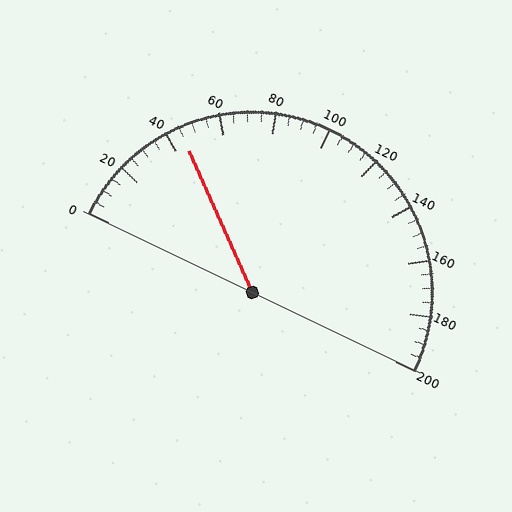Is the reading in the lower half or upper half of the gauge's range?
The reading is in the lower half of the range (0 to 200).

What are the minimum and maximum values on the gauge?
The gauge ranges from 0 to 200.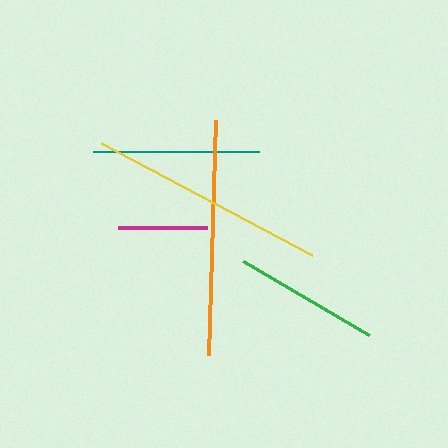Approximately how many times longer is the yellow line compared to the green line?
The yellow line is approximately 1.6 times the length of the green line.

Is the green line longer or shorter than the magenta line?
The green line is longer than the magenta line.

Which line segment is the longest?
The yellow line is the longest at approximately 239 pixels.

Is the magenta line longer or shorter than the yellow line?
The yellow line is longer than the magenta line.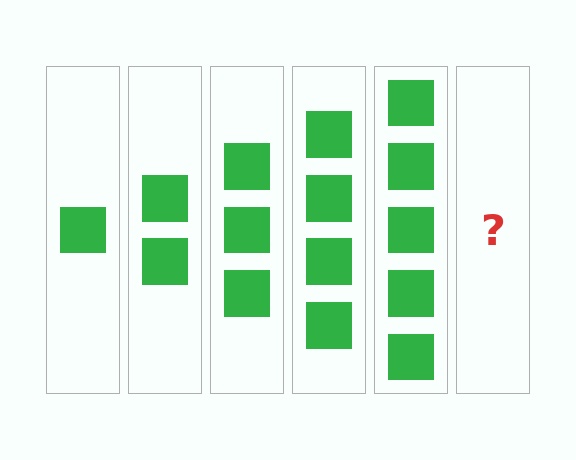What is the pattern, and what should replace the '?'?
The pattern is that each step adds one more square. The '?' should be 6 squares.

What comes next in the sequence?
The next element should be 6 squares.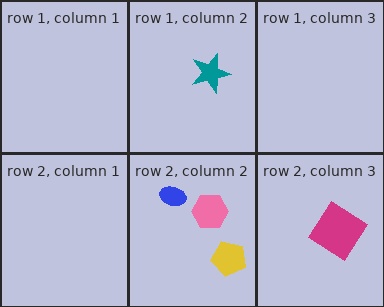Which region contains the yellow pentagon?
The row 2, column 2 region.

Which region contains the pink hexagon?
The row 2, column 2 region.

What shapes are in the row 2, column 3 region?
The magenta diamond.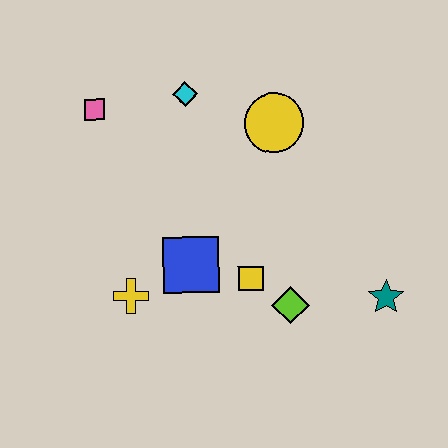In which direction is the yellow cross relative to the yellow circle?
The yellow cross is below the yellow circle.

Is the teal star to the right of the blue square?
Yes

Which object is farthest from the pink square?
The teal star is farthest from the pink square.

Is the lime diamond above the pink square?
No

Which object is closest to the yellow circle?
The cyan diamond is closest to the yellow circle.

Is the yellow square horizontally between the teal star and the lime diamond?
No